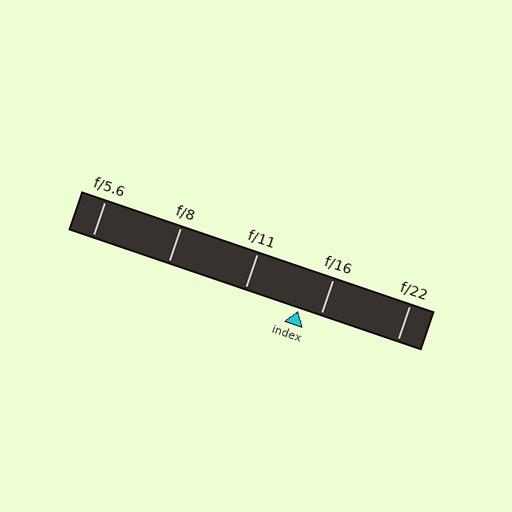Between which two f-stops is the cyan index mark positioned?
The index mark is between f/11 and f/16.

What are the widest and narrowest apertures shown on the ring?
The widest aperture shown is f/5.6 and the narrowest is f/22.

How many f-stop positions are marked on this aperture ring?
There are 5 f-stop positions marked.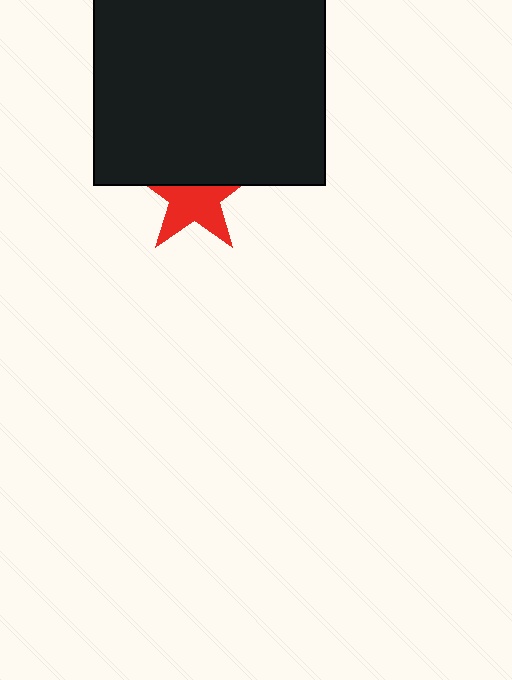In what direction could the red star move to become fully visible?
The red star could move down. That would shift it out from behind the black rectangle entirely.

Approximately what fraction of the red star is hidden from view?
Roughly 40% of the red star is hidden behind the black rectangle.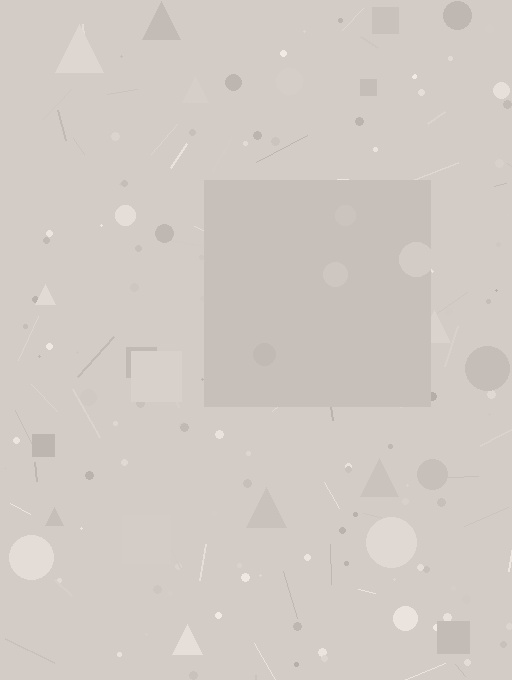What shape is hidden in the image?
A square is hidden in the image.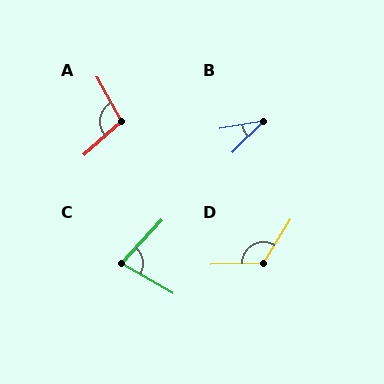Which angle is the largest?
D, at approximately 123 degrees.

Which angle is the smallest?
B, at approximately 34 degrees.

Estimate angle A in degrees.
Approximately 103 degrees.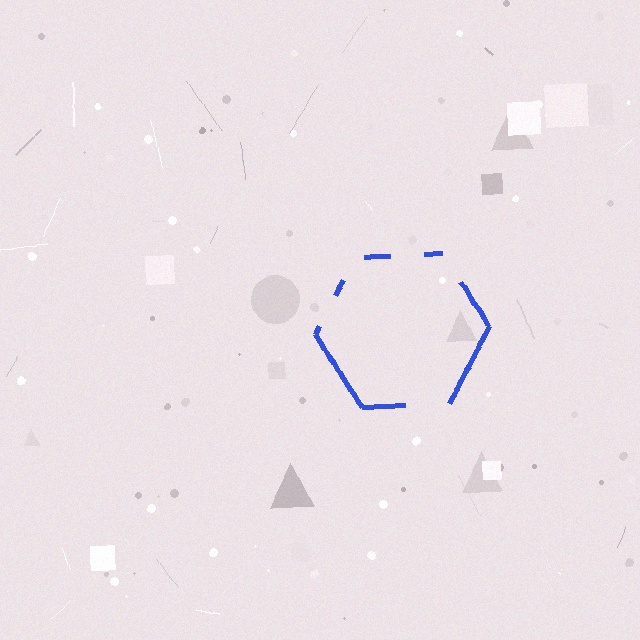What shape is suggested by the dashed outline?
The dashed outline suggests a hexagon.